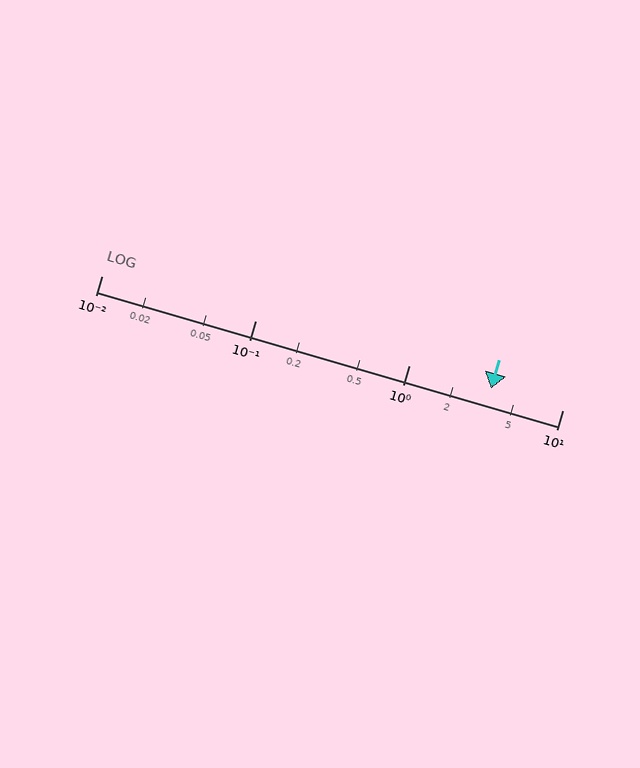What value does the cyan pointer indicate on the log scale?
The pointer indicates approximately 3.4.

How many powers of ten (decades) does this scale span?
The scale spans 3 decades, from 0.01 to 10.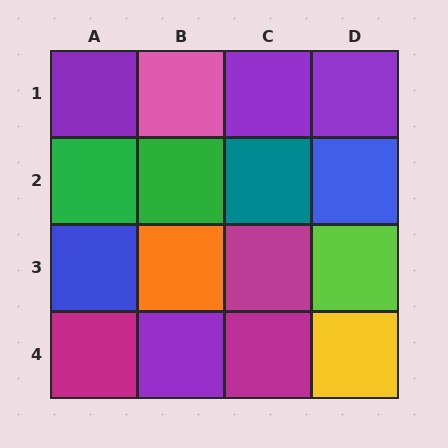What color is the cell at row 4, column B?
Purple.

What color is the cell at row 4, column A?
Magenta.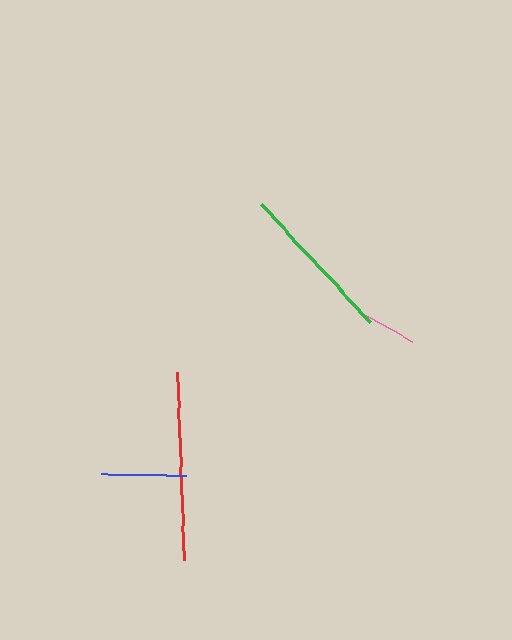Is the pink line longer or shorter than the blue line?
The blue line is longer than the pink line.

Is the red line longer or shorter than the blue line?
The red line is longer than the blue line.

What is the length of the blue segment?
The blue segment is approximately 84 pixels long.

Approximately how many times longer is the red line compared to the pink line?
The red line is approximately 3.1 times the length of the pink line.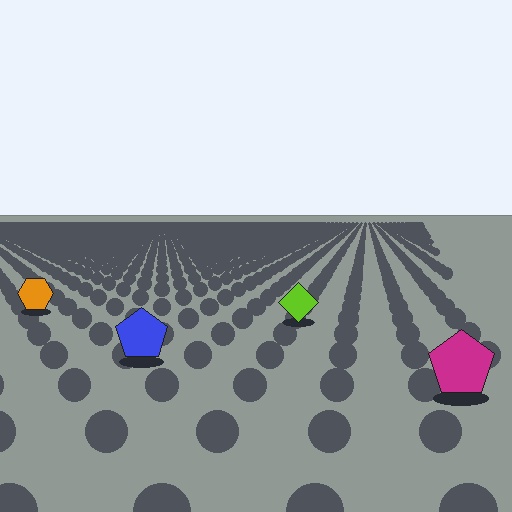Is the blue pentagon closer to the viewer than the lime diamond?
Yes. The blue pentagon is closer — you can tell from the texture gradient: the ground texture is coarser near it.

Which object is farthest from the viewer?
The orange hexagon is farthest from the viewer. It appears smaller and the ground texture around it is denser.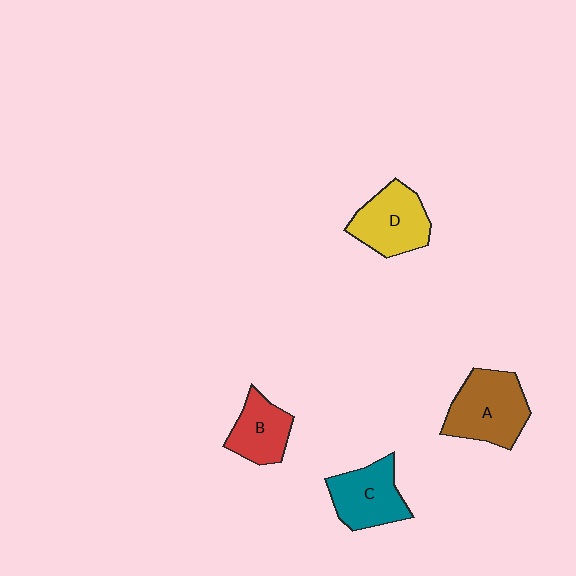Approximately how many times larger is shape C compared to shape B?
Approximately 1.2 times.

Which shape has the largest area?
Shape A (brown).